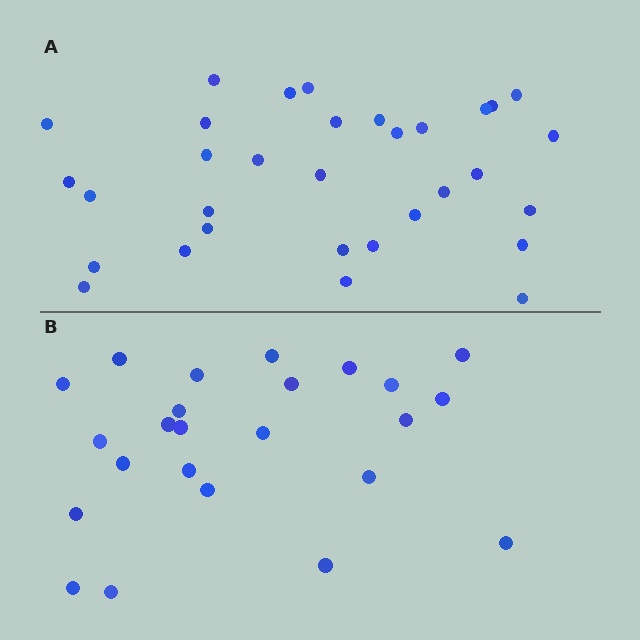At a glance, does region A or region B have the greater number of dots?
Region A (the top region) has more dots.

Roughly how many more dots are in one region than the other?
Region A has roughly 8 or so more dots than region B.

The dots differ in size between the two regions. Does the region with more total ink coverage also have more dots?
No. Region B has more total ink coverage because its dots are larger, but region A actually contains more individual dots. Total area can be misleading — the number of items is what matters here.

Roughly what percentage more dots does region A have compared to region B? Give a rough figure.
About 35% more.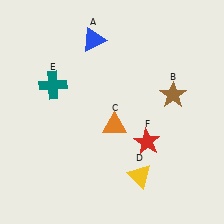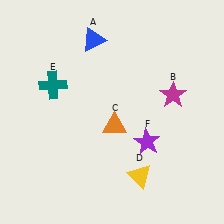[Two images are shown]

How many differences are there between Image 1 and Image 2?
There are 2 differences between the two images.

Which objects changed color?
B changed from brown to magenta. F changed from red to purple.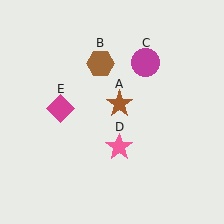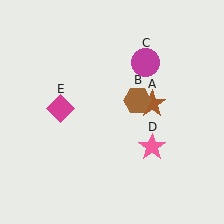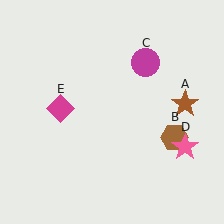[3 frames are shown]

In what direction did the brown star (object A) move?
The brown star (object A) moved right.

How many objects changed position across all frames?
3 objects changed position: brown star (object A), brown hexagon (object B), pink star (object D).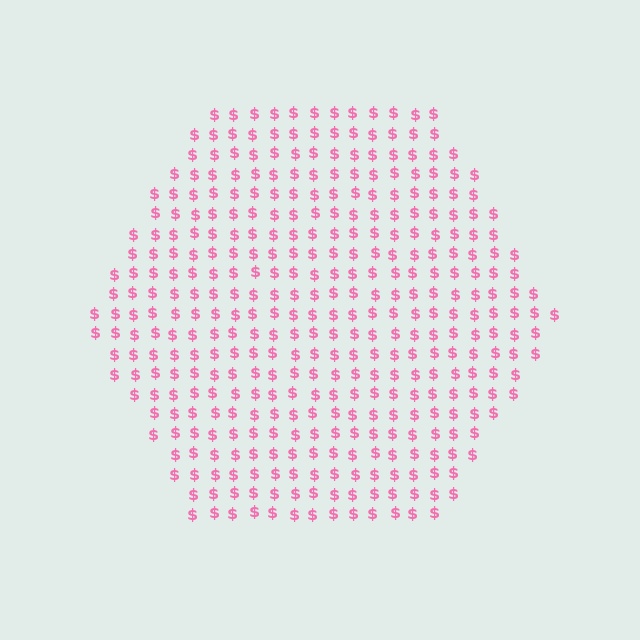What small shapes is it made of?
It is made of small dollar signs.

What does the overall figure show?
The overall figure shows a hexagon.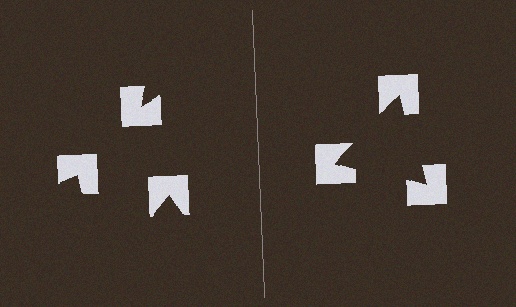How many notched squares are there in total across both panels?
6 — 3 on each side.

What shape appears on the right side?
An illusory triangle.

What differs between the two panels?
The notched squares are positioned identically on both sides; only the wedge orientations differ. On the right they align to a triangle; on the left they are misaligned.